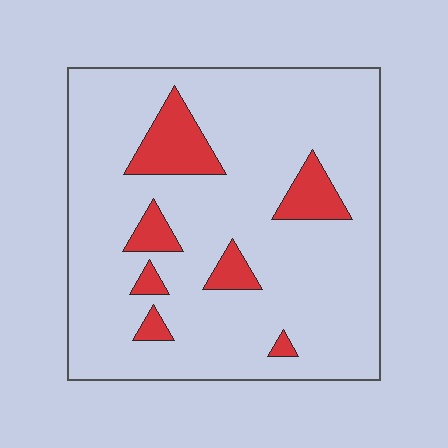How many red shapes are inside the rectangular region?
7.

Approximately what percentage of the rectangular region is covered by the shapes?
Approximately 15%.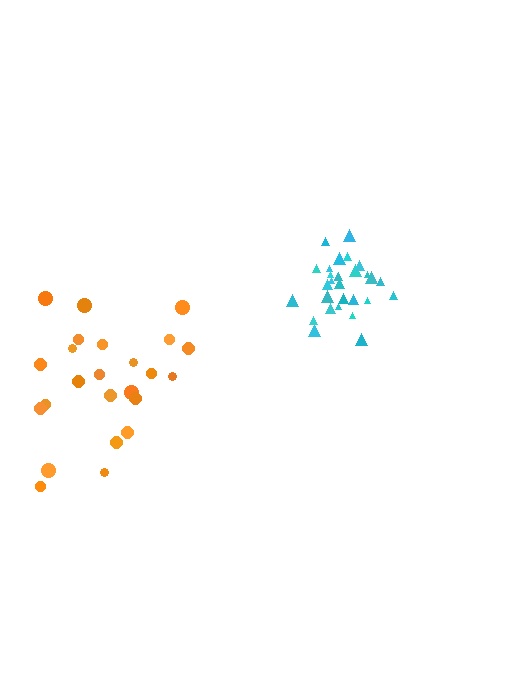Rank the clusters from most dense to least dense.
cyan, orange.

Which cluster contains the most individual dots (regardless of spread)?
Cyan (29).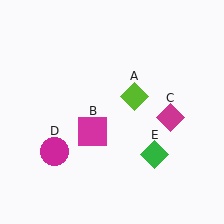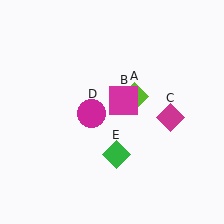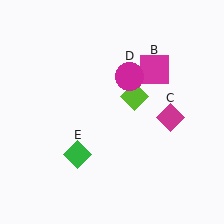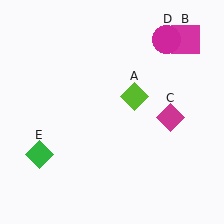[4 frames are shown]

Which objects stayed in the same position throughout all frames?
Lime diamond (object A) and magenta diamond (object C) remained stationary.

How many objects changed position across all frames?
3 objects changed position: magenta square (object B), magenta circle (object D), green diamond (object E).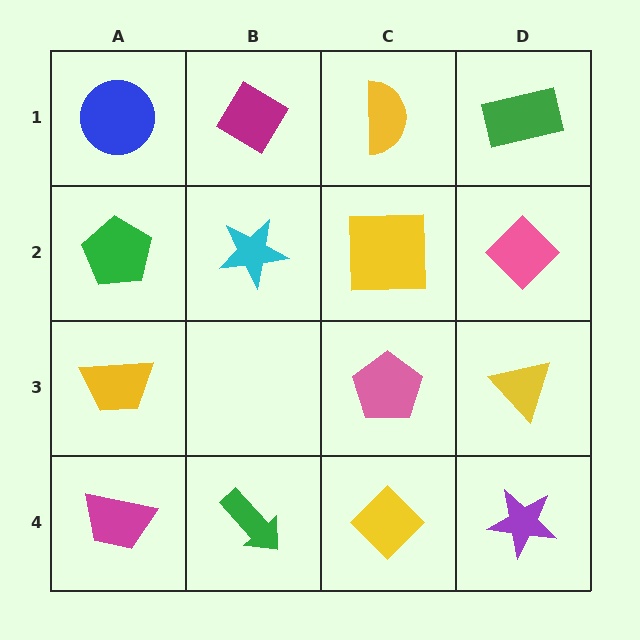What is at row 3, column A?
A yellow trapezoid.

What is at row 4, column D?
A purple star.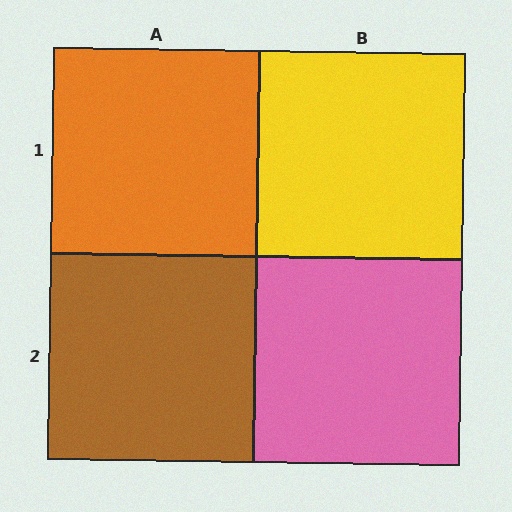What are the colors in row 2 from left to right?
Brown, pink.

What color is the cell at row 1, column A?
Orange.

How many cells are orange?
1 cell is orange.